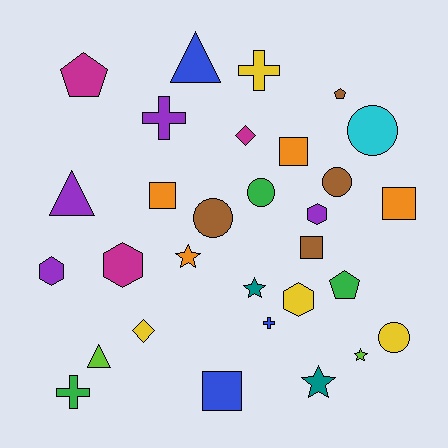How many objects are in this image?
There are 30 objects.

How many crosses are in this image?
There are 4 crosses.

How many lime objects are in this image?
There are 2 lime objects.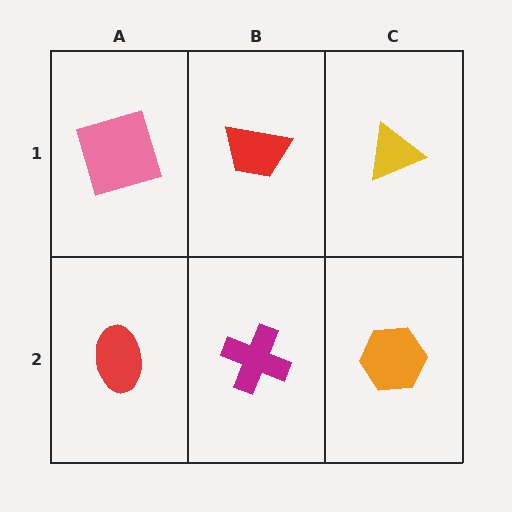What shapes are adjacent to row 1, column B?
A magenta cross (row 2, column B), a pink square (row 1, column A), a yellow triangle (row 1, column C).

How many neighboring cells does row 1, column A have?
2.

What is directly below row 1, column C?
An orange hexagon.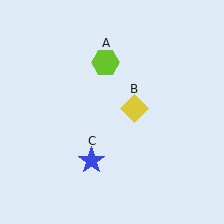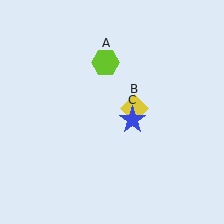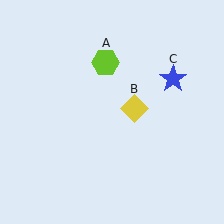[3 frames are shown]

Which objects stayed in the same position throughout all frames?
Lime hexagon (object A) and yellow diamond (object B) remained stationary.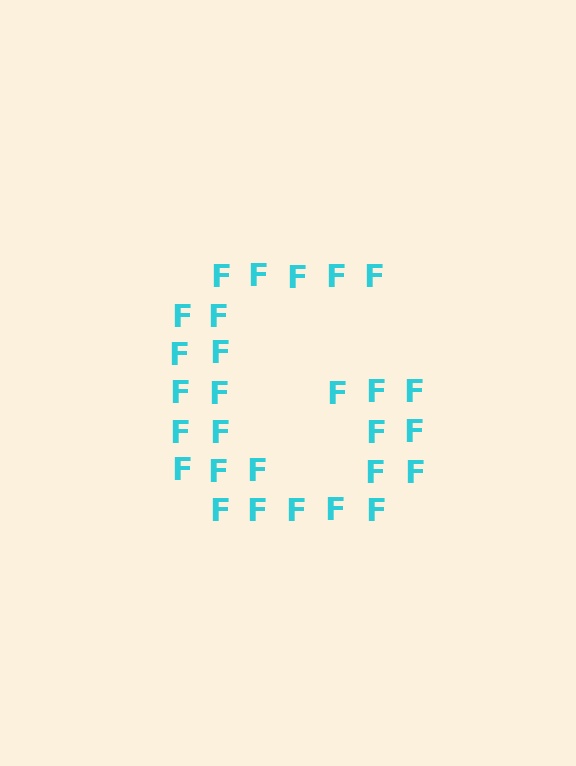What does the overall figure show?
The overall figure shows the letter G.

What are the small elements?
The small elements are letter F's.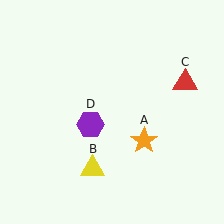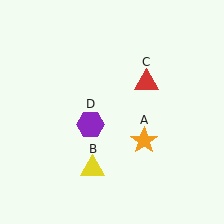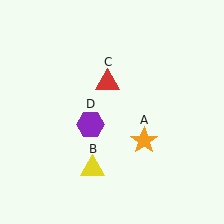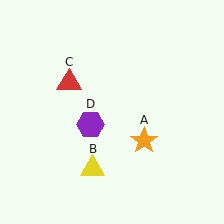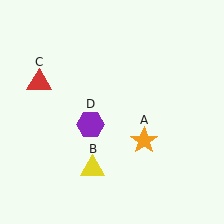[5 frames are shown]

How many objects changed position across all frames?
1 object changed position: red triangle (object C).